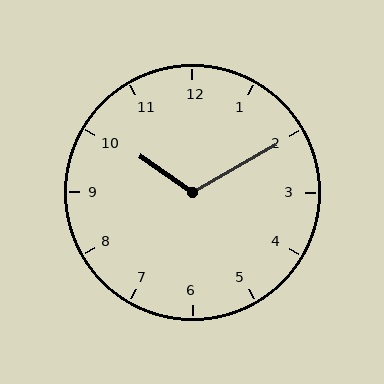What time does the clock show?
10:10.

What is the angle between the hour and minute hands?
Approximately 115 degrees.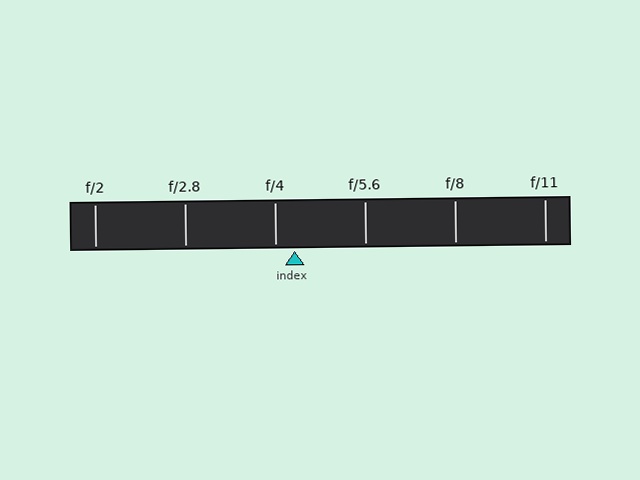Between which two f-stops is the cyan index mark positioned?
The index mark is between f/4 and f/5.6.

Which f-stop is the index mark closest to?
The index mark is closest to f/4.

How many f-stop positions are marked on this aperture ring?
There are 6 f-stop positions marked.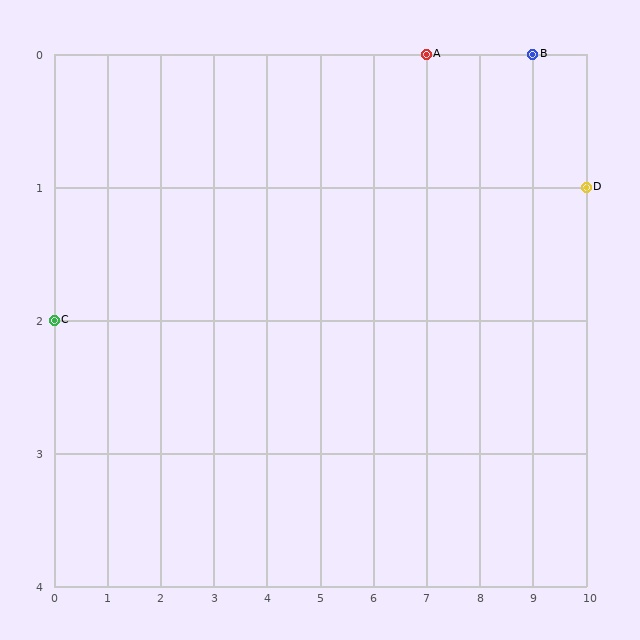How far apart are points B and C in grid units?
Points B and C are 9 columns and 2 rows apart (about 9.2 grid units diagonally).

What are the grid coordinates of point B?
Point B is at grid coordinates (9, 0).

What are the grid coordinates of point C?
Point C is at grid coordinates (0, 2).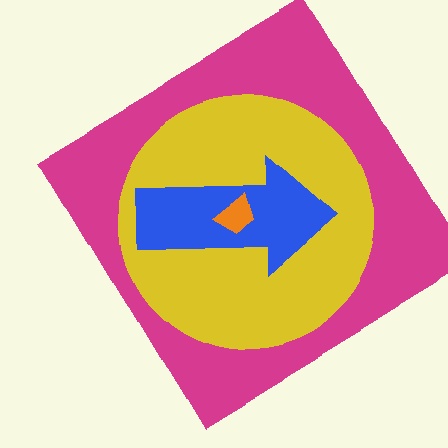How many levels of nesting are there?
4.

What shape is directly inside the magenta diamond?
The yellow circle.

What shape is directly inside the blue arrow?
The orange trapezoid.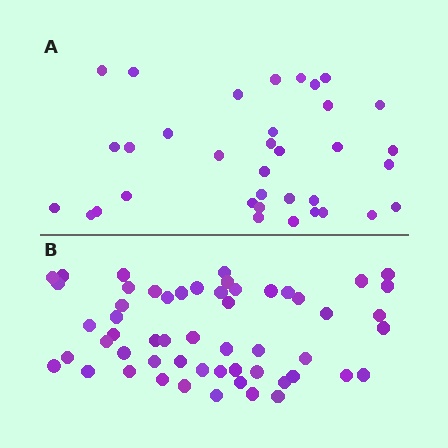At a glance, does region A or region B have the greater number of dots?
Region B (the bottom region) has more dots.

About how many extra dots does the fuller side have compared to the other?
Region B has approximately 20 more dots than region A.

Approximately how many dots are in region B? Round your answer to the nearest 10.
About 60 dots. (The exact count is 55, which rounds to 60.)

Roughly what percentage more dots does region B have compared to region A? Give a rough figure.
About 55% more.